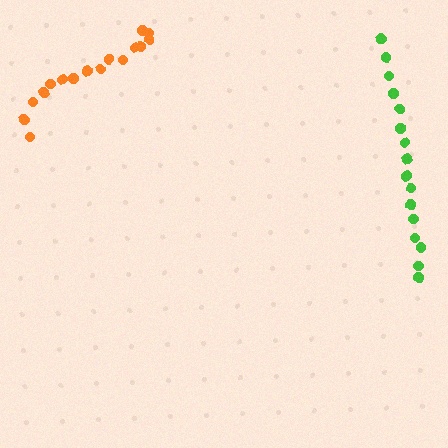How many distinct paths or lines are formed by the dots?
There are 2 distinct paths.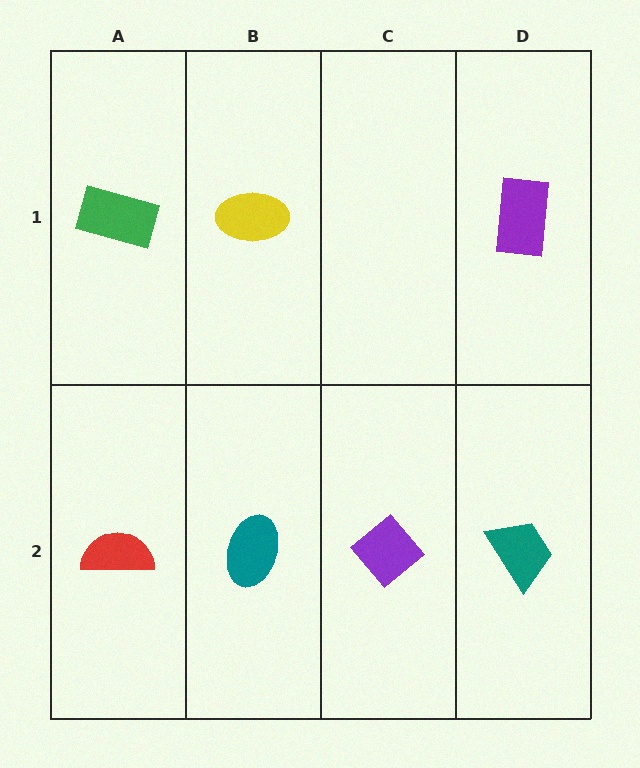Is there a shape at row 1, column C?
No, that cell is empty.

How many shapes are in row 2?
4 shapes.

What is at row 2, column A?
A red semicircle.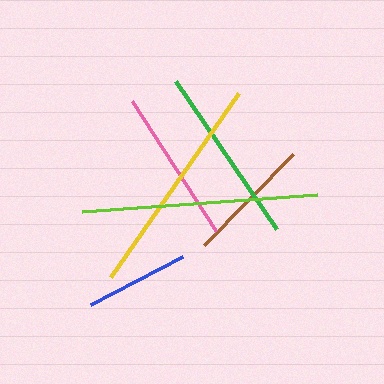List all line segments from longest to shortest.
From longest to shortest: lime, yellow, green, pink, brown, blue.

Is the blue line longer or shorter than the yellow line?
The yellow line is longer than the blue line.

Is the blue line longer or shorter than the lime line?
The lime line is longer than the blue line.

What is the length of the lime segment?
The lime segment is approximately 235 pixels long.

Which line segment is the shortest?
The blue line is the shortest at approximately 104 pixels.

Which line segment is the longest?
The lime line is the longest at approximately 235 pixels.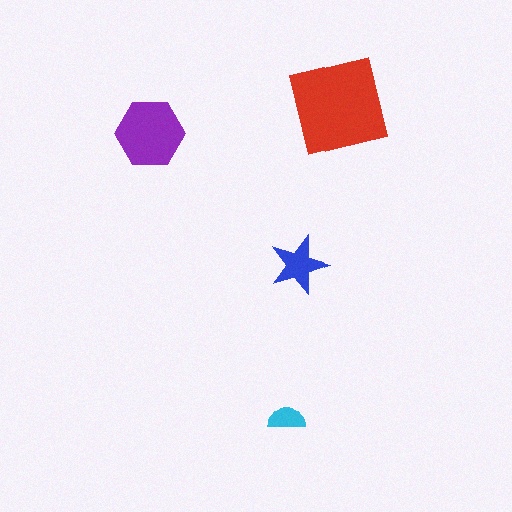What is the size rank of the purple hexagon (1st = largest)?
2nd.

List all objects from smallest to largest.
The cyan semicircle, the blue star, the purple hexagon, the red square.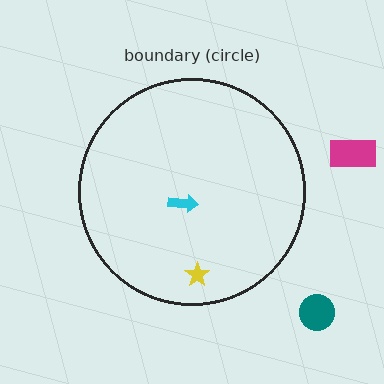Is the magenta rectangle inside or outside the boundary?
Outside.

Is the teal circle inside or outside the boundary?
Outside.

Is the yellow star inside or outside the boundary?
Inside.